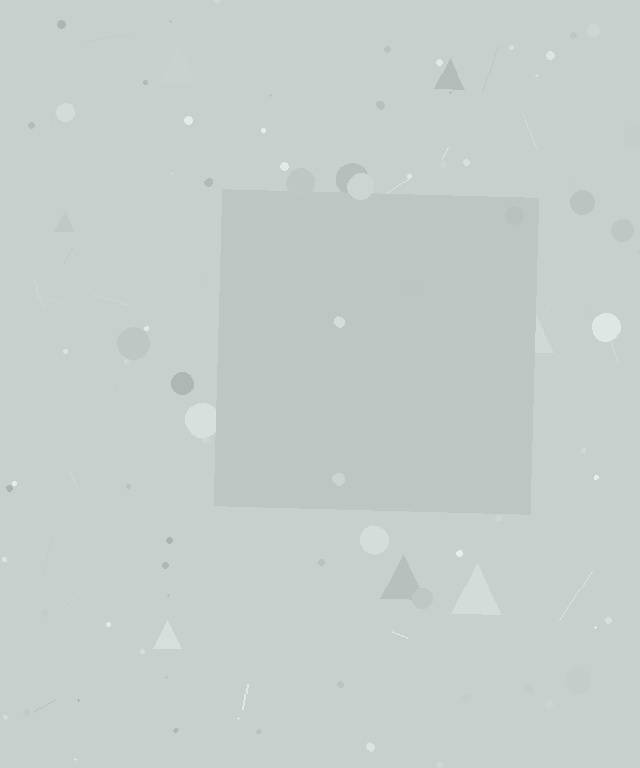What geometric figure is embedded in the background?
A square is embedded in the background.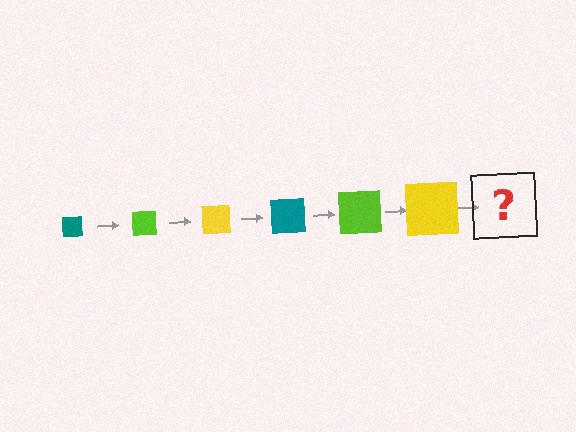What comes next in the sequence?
The next element should be a teal square, larger than the previous one.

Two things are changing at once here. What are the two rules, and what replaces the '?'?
The two rules are that the square grows larger each step and the color cycles through teal, lime, and yellow. The '?' should be a teal square, larger than the previous one.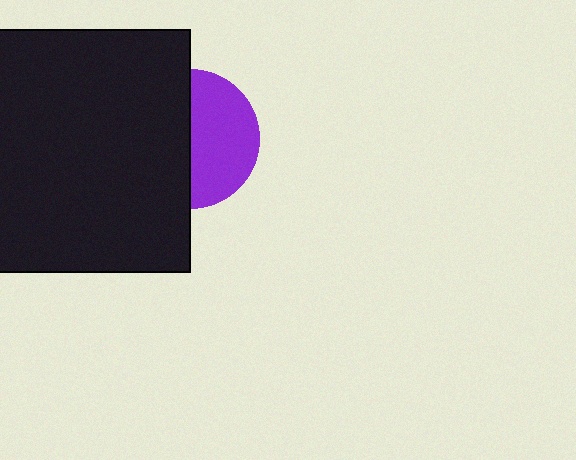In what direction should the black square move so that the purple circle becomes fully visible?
The black square should move left. That is the shortest direction to clear the overlap and leave the purple circle fully visible.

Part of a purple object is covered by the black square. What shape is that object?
It is a circle.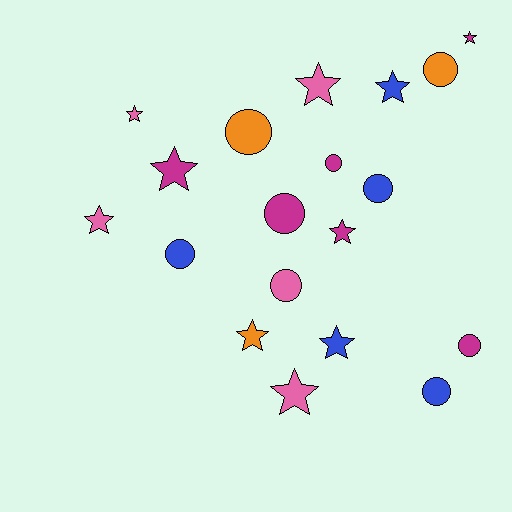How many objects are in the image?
There are 19 objects.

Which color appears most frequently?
Magenta, with 6 objects.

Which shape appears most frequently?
Star, with 10 objects.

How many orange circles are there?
There are 2 orange circles.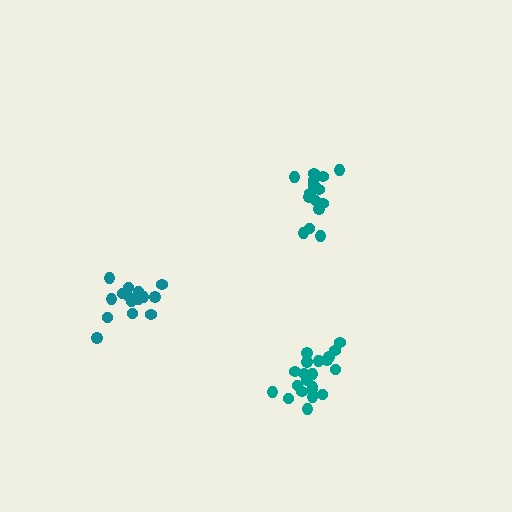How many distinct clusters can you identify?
There are 3 distinct clusters.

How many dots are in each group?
Group 1: 15 dots, Group 2: 21 dots, Group 3: 15 dots (51 total).